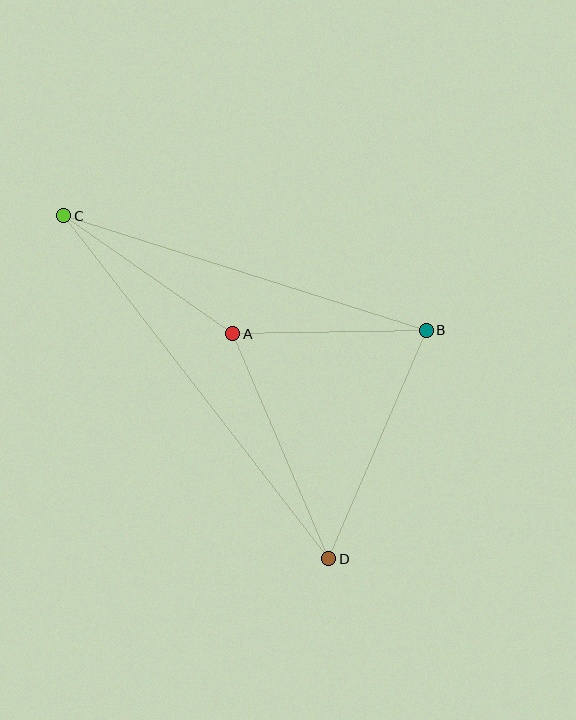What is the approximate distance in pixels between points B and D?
The distance between B and D is approximately 248 pixels.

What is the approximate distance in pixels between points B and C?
The distance between B and C is approximately 381 pixels.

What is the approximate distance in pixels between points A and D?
The distance between A and D is approximately 244 pixels.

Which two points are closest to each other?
Points A and B are closest to each other.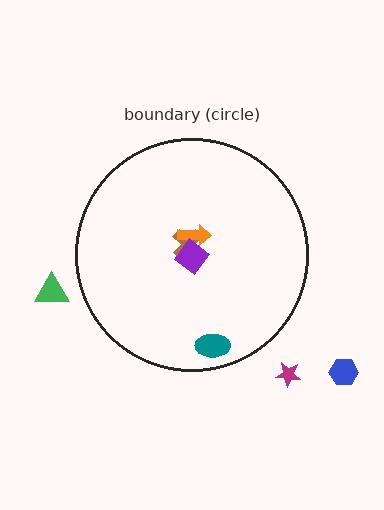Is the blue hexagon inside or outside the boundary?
Outside.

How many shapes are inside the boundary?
4 inside, 3 outside.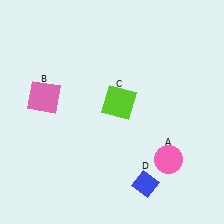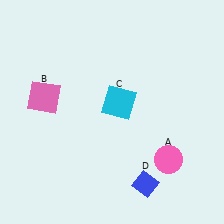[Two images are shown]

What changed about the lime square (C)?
In Image 1, C is lime. In Image 2, it changed to cyan.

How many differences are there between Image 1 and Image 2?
There is 1 difference between the two images.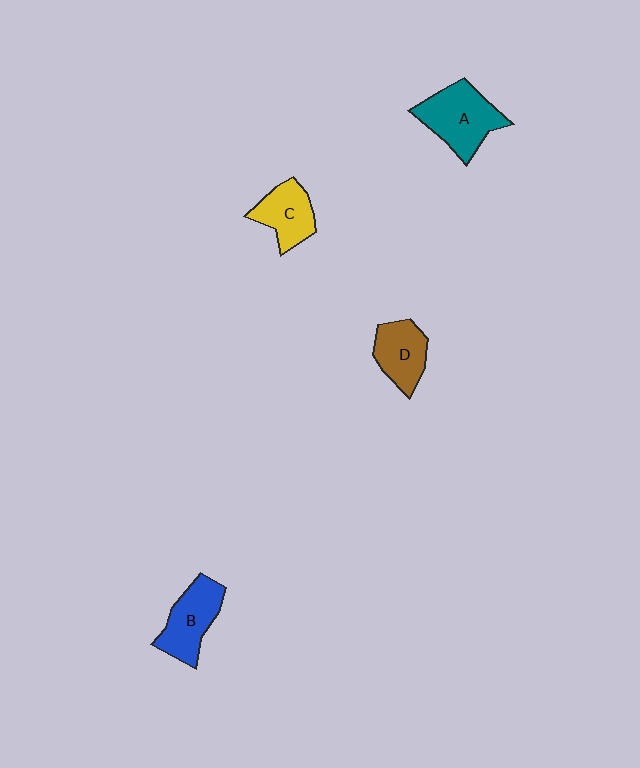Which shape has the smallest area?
Shape C (yellow).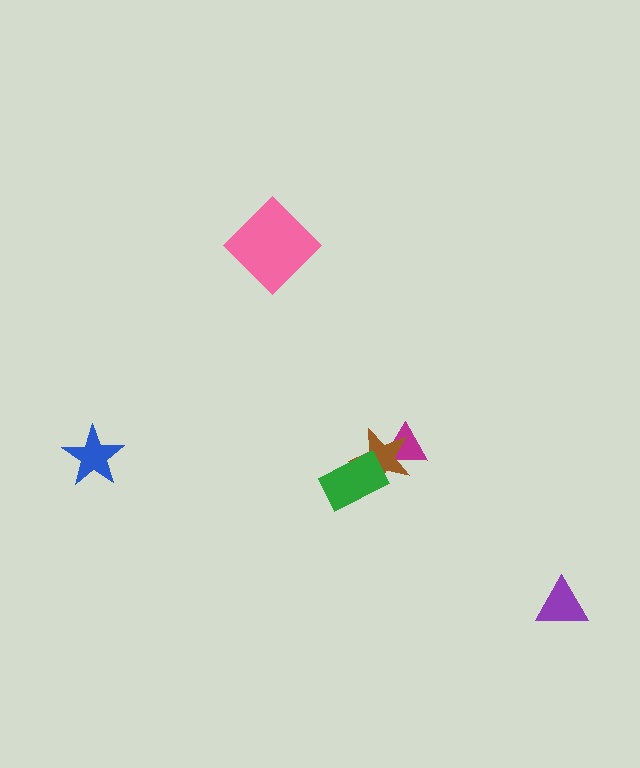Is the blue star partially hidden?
No, no other shape covers it.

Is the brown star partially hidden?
Yes, it is partially covered by another shape.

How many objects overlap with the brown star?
2 objects overlap with the brown star.